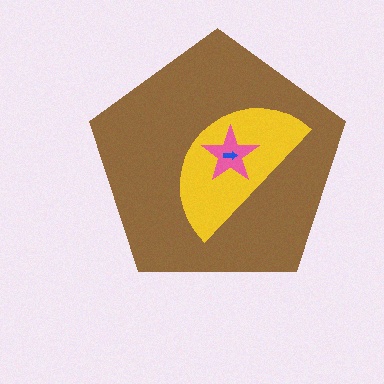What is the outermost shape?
The brown pentagon.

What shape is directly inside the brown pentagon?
The yellow semicircle.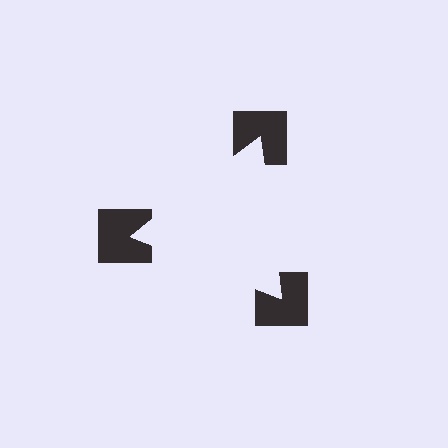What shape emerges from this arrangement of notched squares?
An illusory triangle — its edges are inferred from the aligned wedge cuts in the notched squares, not physically drawn.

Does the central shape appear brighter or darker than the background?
It typically appears slightly brighter than the background, even though no actual brightness change is drawn.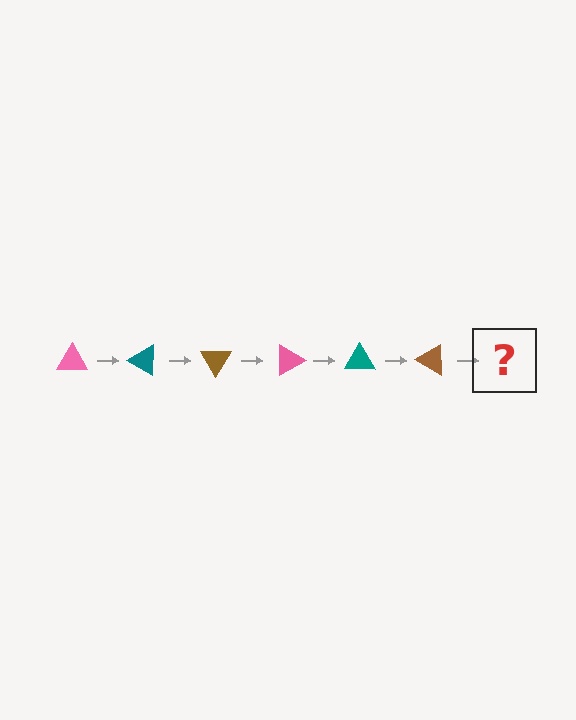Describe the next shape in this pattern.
It should be a pink triangle, rotated 180 degrees from the start.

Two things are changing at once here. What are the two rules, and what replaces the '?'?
The two rules are that it rotates 30 degrees each step and the color cycles through pink, teal, and brown. The '?' should be a pink triangle, rotated 180 degrees from the start.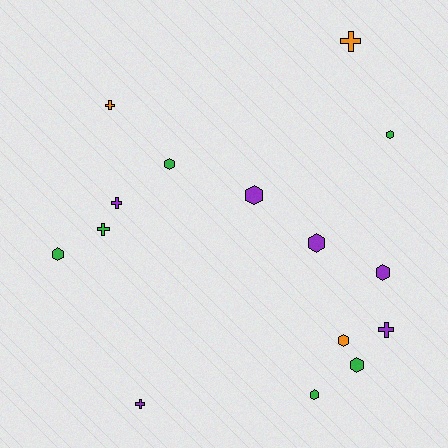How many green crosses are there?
There is 1 green cross.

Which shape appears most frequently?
Hexagon, with 9 objects.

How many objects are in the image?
There are 15 objects.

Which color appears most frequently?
Green, with 6 objects.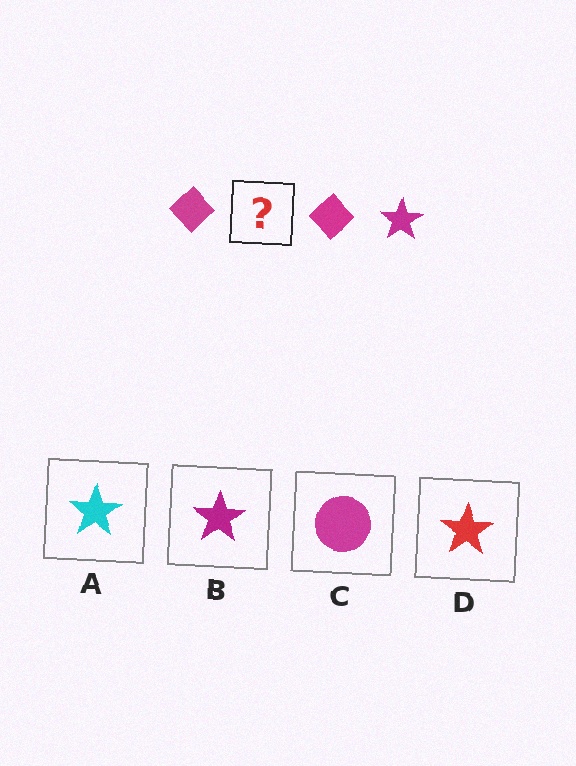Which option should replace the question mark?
Option B.